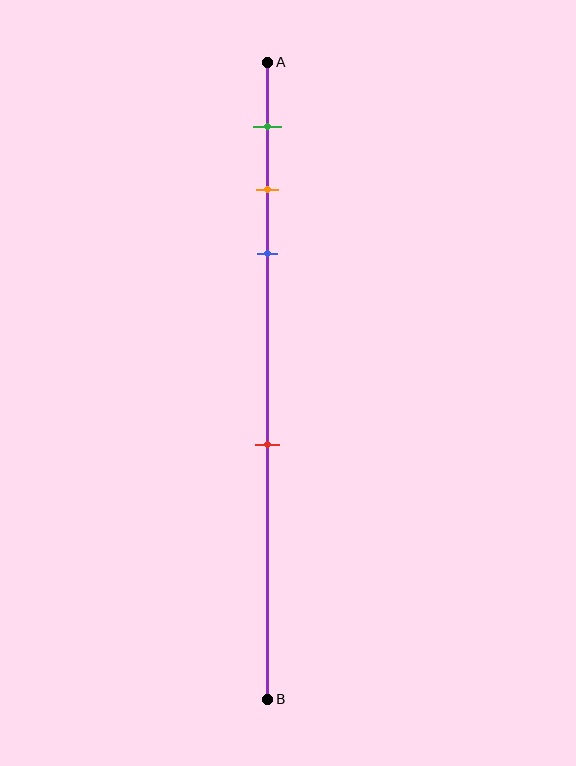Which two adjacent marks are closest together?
The orange and blue marks are the closest adjacent pair.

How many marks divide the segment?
There are 4 marks dividing the segment.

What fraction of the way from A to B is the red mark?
The red mark is approximately 60% (0.6) of the way from A to B.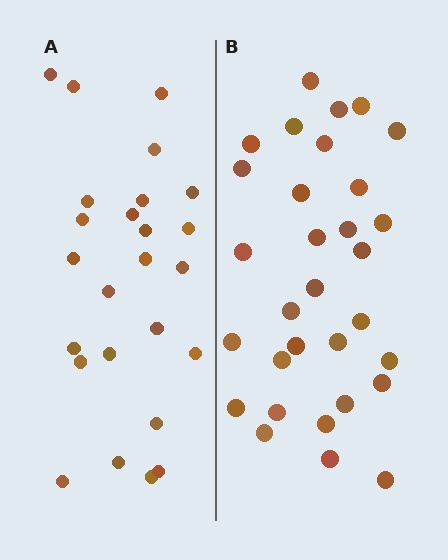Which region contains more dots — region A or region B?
Region B (the right region) has more dots.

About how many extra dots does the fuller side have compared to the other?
Region B has about 6 more dots than region A.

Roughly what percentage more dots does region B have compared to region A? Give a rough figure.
About 25% more.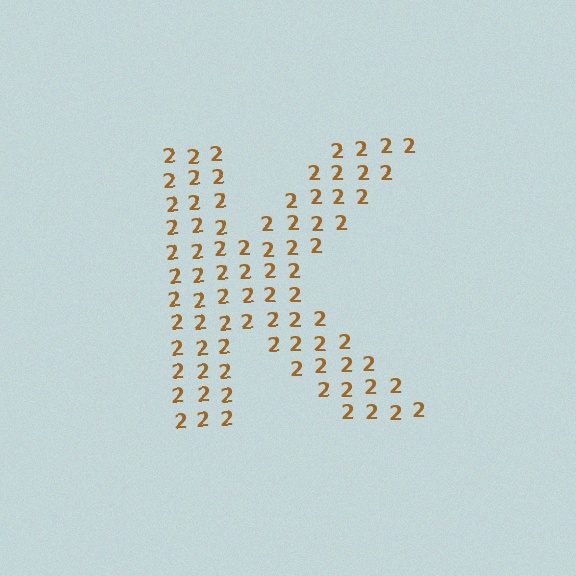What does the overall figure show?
The overall figure shows the letter K.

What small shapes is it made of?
It is made of small digit 2's.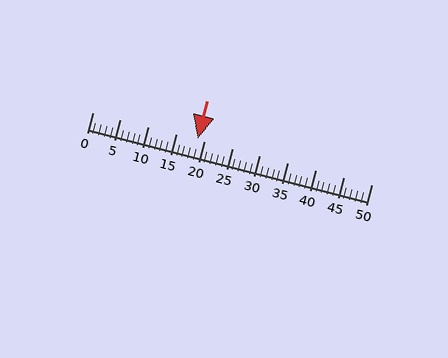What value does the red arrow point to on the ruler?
The red arrow points to approximately 19.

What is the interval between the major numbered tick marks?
The major tick marks are spaced 5 units apart.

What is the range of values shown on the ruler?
The ruler shows values from 0 to 50.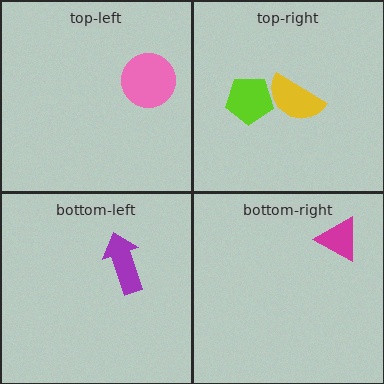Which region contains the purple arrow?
The bottom-left region.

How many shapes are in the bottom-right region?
1.